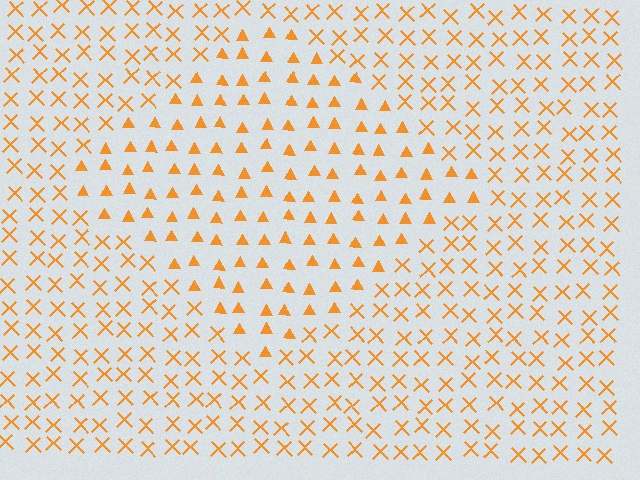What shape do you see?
I see a diamond.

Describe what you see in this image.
The image is filled with small orange elements arranged in a uniform grid. A diamond-shaped region contains triangles, while the surrounding area contains X marks. The boundary is defined purely by the change in element shape.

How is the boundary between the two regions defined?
The boundary is defined by a change in element shape: triangles inside vs. X marks outside. All elements share the same color and spacing.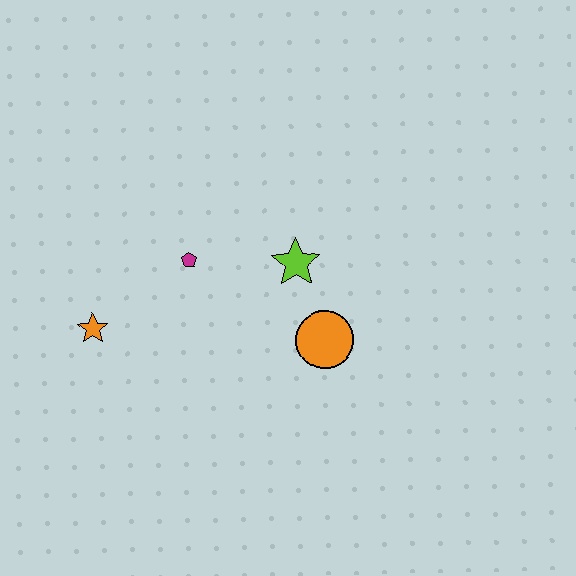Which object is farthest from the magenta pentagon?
The orange circle is farthest from the magenta pentagon.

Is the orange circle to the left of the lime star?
No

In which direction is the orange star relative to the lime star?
The orange star is to the left of the lime star.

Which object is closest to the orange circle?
The lime star is closest to the orange circle.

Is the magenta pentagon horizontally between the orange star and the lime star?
Yes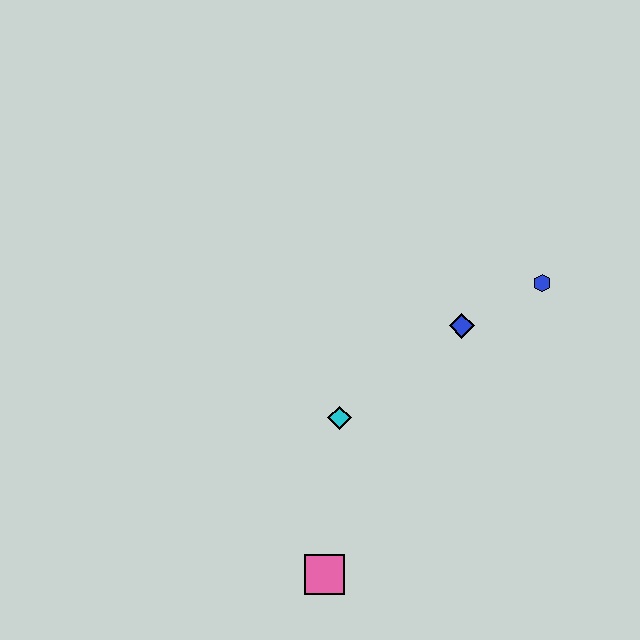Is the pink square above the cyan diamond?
No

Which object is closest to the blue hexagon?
The blue diamond is closest to the blue hexagon.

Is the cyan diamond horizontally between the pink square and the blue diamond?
Yes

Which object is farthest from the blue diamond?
The pink square is farthest from the blue diamond.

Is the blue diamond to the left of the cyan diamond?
No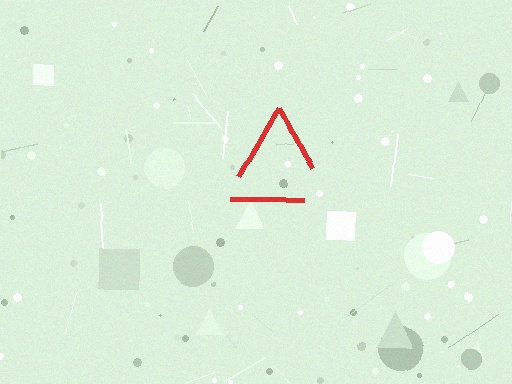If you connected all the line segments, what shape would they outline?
They would outline a triangle.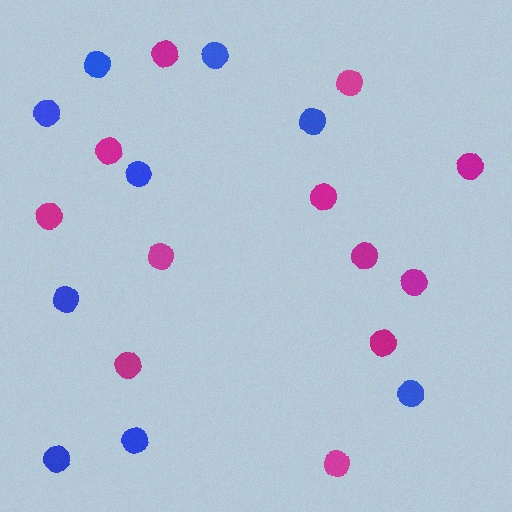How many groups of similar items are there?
There are 2 groups: one group of blue circles (9) and one group of magenta circles (12).